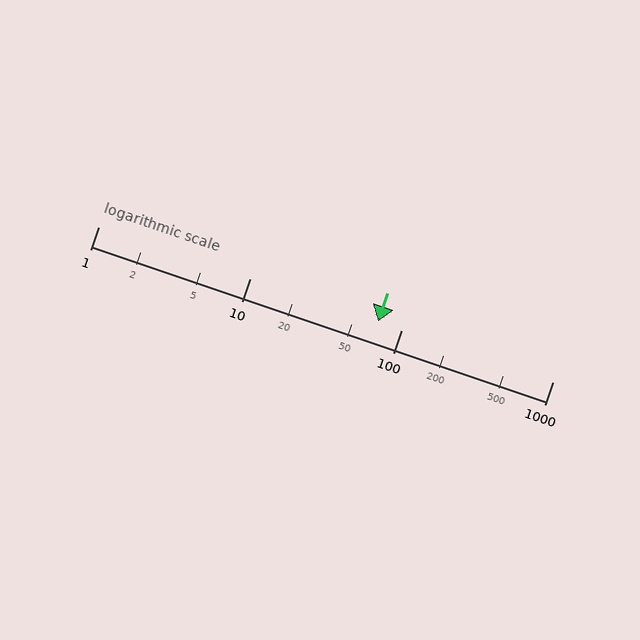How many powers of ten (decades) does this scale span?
The scale spans 3 decades, from 1 to 1000.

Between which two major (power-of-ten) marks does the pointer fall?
The pointer is between 10 and 100.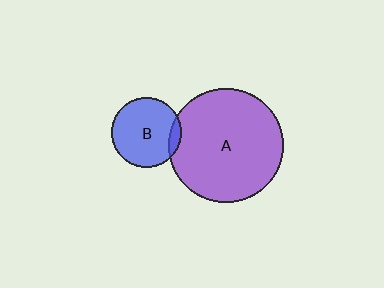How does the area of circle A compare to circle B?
Approximately 2.7 times.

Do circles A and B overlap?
Yes.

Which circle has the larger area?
Circle A (purple).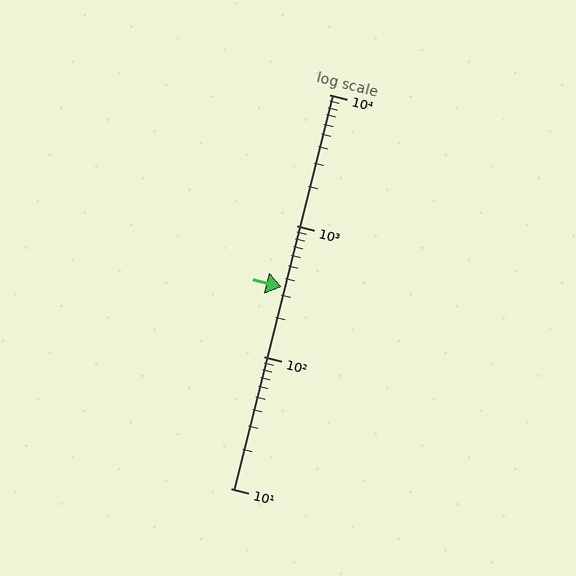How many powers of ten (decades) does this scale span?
The scale spans 3 decades, from 10 to 10000.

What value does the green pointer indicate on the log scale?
The pointer indicates approximately 340.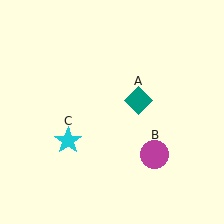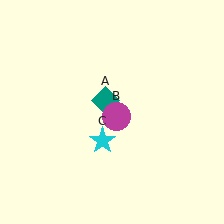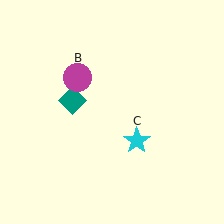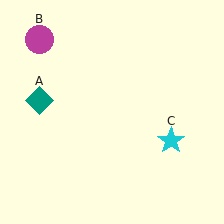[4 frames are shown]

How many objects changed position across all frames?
3 objects changed position: teal diamond (object A), magenta circle (object B), cyan star (object C).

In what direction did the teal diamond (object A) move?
The teal diamond (object A) moved left.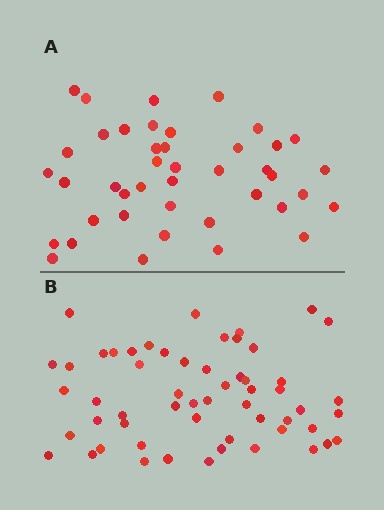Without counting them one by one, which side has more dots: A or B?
Region B (the bottom region) has more dots.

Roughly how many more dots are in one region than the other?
Region B has approximately 15 more dots than region A.